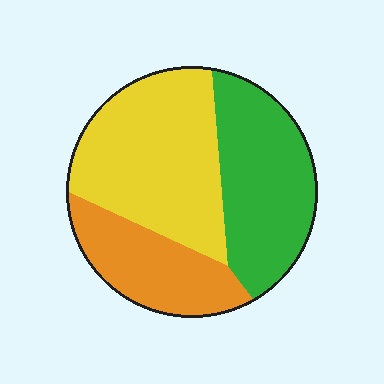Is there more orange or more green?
Green.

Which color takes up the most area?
Yellow, at roughly 45%.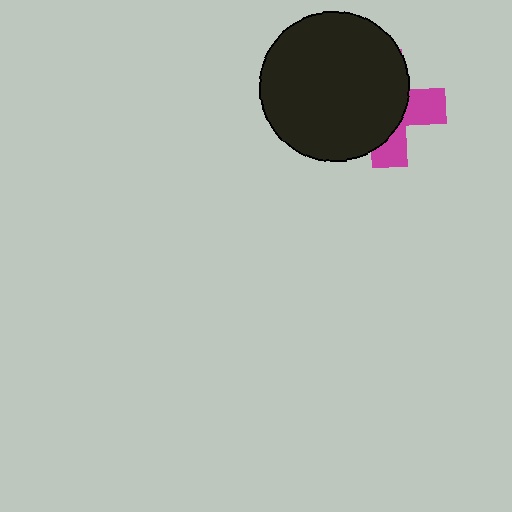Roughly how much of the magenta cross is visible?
A small part of it is visible (roughly 34%).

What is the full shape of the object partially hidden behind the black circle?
The partially hidden object is a magenta cross.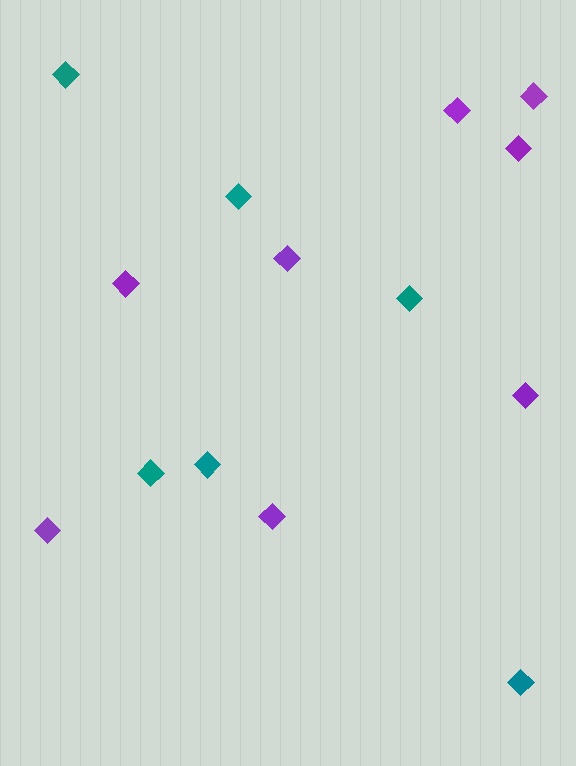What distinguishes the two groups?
There are 2 groups: one group of teal diamonds (6) and one group of purple diamonds (8).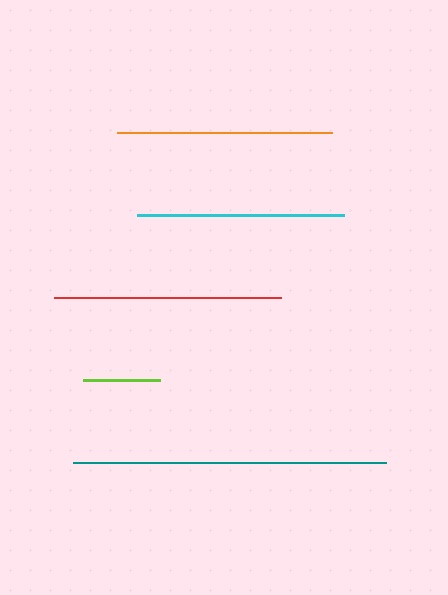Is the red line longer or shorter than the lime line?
The red line is longer than the lime line.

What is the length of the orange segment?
The orange segment is approximately 215 pixels long.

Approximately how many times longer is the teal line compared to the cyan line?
The teal line is approximately 1.5 times the length of the cyan line.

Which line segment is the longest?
The teal line is the longest at approximately 314 pixels.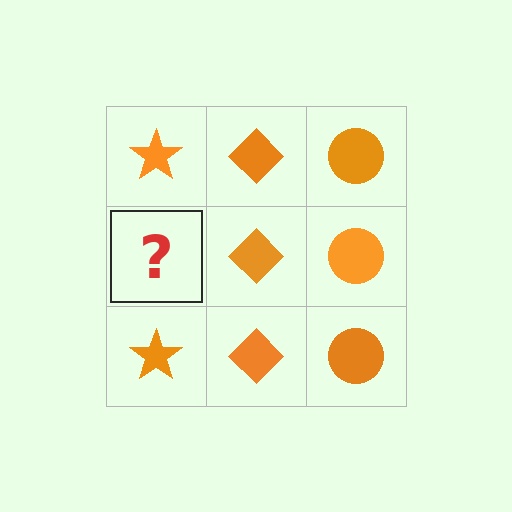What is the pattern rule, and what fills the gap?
The rule is that each column has a consistent shape. The gap should be filled with an orange star.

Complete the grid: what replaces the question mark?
The question mark should be replaced with an orange star.